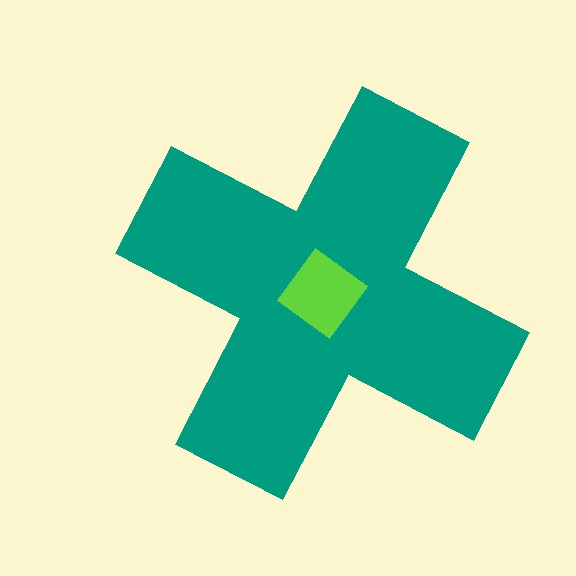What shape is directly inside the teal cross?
The lime diamond.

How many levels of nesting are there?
2.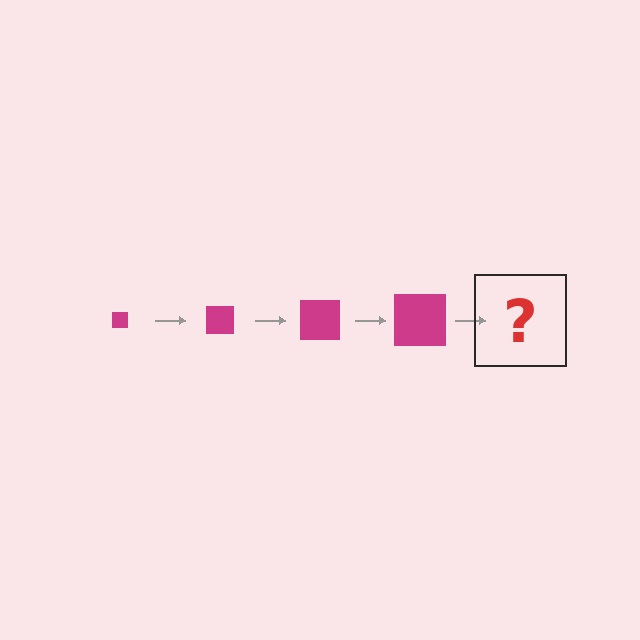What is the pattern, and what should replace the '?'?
The pattern is that the square gets progressively larger each step. The '?' should be a magenta square, larger than the previous one.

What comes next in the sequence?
The next element should be a magenta square, larger than the previous one.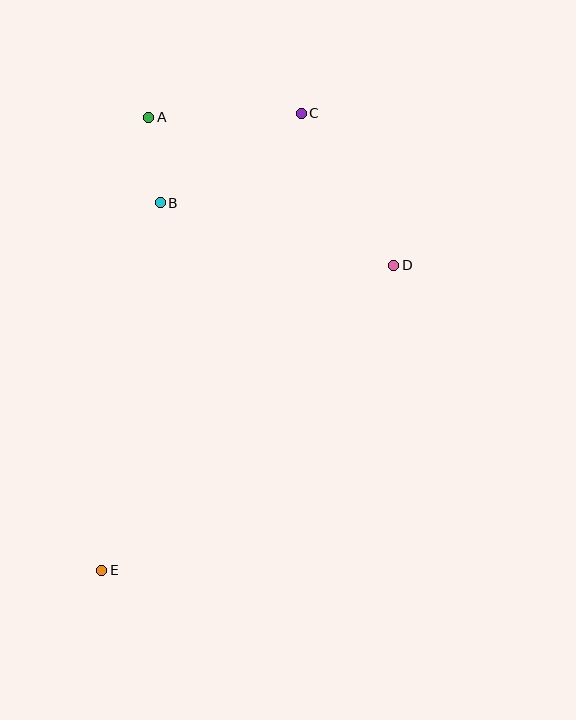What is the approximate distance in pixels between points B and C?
The distance between B and C is approximately 167 pixels.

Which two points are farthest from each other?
Points C and E are farthest from each other.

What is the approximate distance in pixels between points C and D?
The distance between C and D is approximately 178 pixels.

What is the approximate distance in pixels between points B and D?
The distance between B and D is approximately 242 pixels.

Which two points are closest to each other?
Points A and B are closest to each other.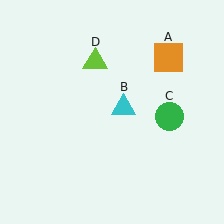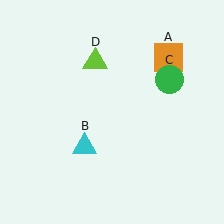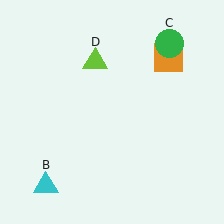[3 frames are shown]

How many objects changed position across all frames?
2 objects changed position: cyan triangle (object B), green circle (object C).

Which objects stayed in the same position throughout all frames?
Orange square (object A) and lime triangle (object D) remained stationary.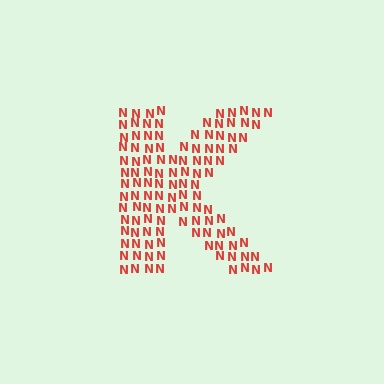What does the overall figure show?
The overall figure shows the letter K.